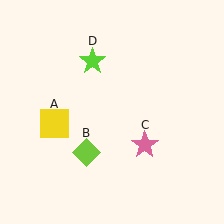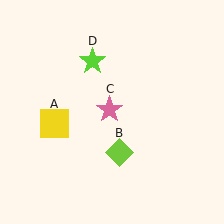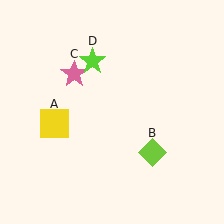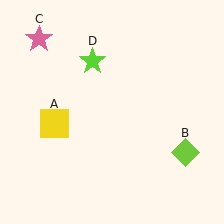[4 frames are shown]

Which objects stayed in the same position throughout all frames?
Yellow square (object A) and lime star (object D) remained stationary.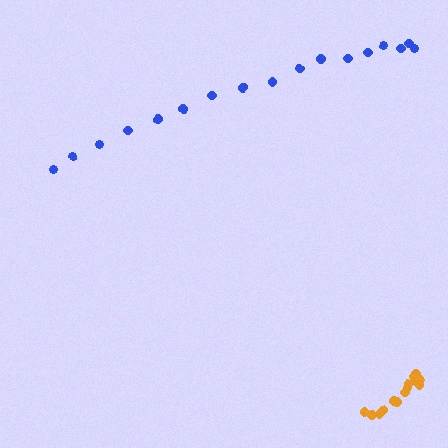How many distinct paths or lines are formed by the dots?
There are 2 distinct paths.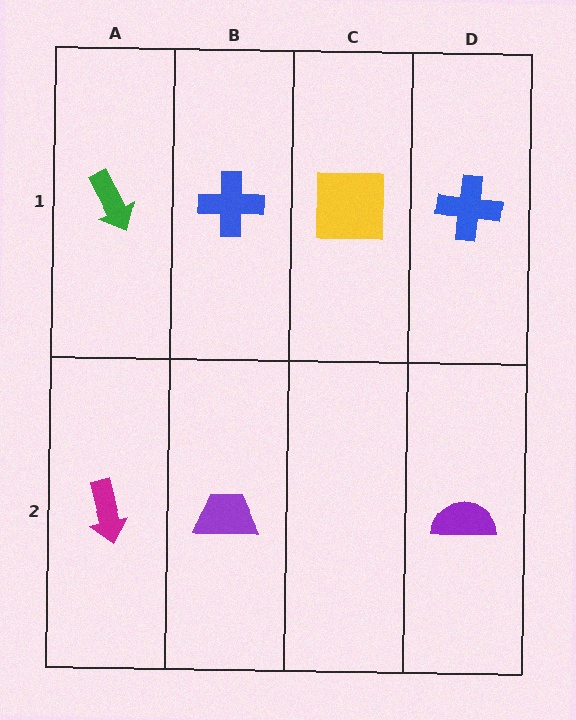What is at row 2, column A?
A magenta arrow.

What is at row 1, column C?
A yellow square.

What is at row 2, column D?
A purple semicircle.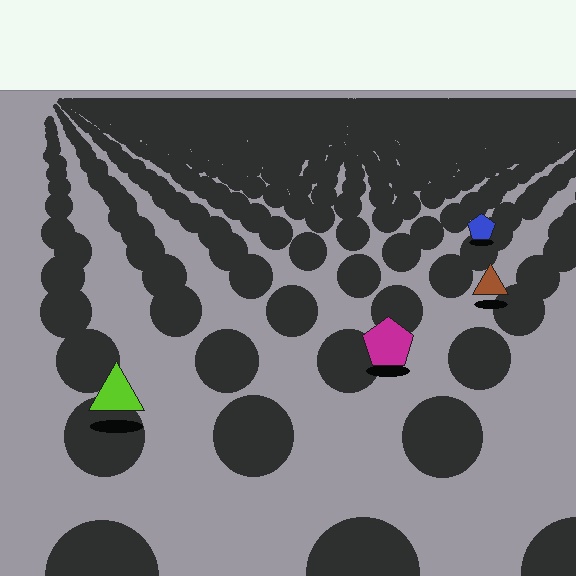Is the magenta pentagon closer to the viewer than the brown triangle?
Yes. The magenta pentagon is closer — you can tell from the texture gradient: the ground texture is coarser near it.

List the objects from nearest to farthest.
From nearest to farthest: the lime triangle, the magenta pentagon, the brown triangle, the blue pentagon.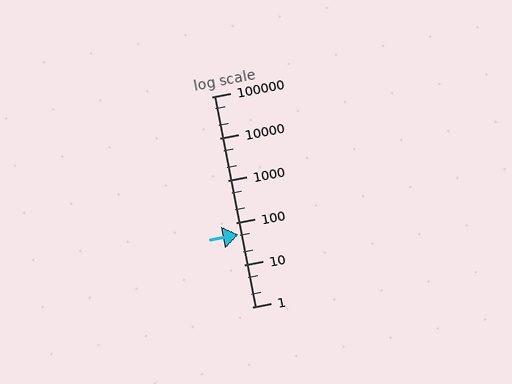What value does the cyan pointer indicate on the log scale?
The pointer indicates approximately 51.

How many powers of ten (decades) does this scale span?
The scale spans 5 decades, from 1 to 100000.